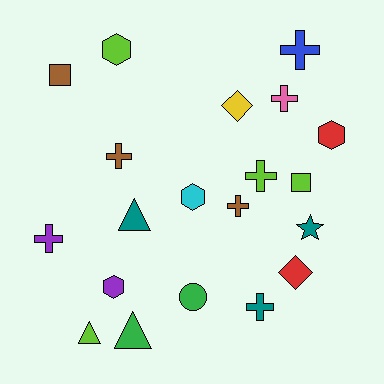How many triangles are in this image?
There are 3 triangles.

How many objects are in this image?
There are 20 objects.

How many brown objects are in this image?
There are 3 brown objects.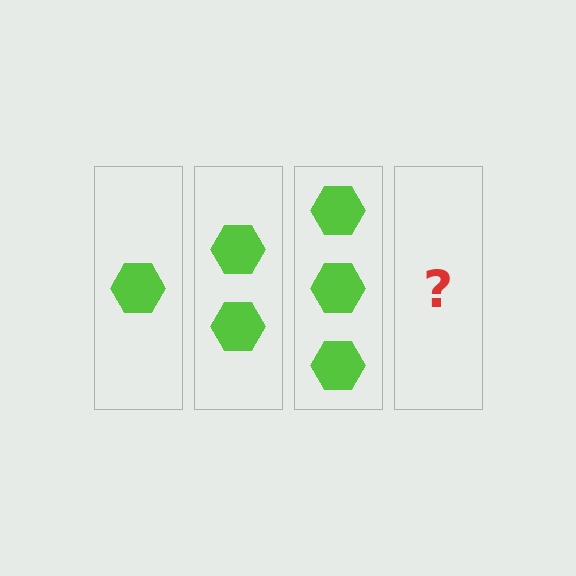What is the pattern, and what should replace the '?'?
The pattern is that each step adds one more hexagon. The '?' should be 4 hexagons.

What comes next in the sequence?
The next element should be 4 hexagons.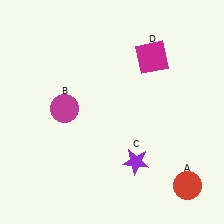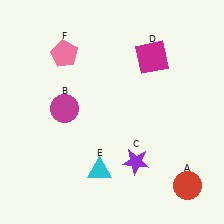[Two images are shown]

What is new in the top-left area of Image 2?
A pink pentagon (F) was added in the top-left area of Image 2.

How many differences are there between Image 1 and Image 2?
There are 2 differences between the two images.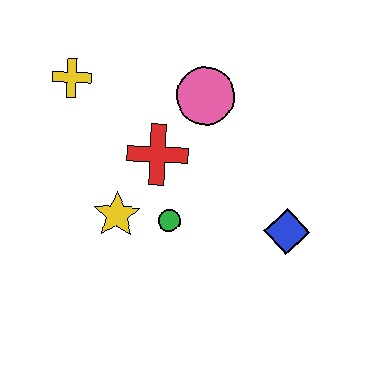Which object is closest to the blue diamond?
The green circle is closest to the blue diamond.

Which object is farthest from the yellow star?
The blue diamond is farthest from the yellow star.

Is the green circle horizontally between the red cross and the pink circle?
Yes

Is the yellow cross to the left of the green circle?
Yes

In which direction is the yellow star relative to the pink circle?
The yellow star is below the pink circle.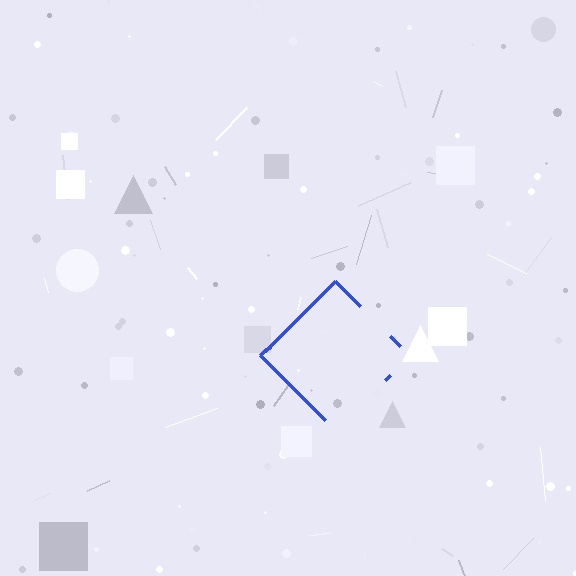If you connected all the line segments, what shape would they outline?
They would outline a diamond.